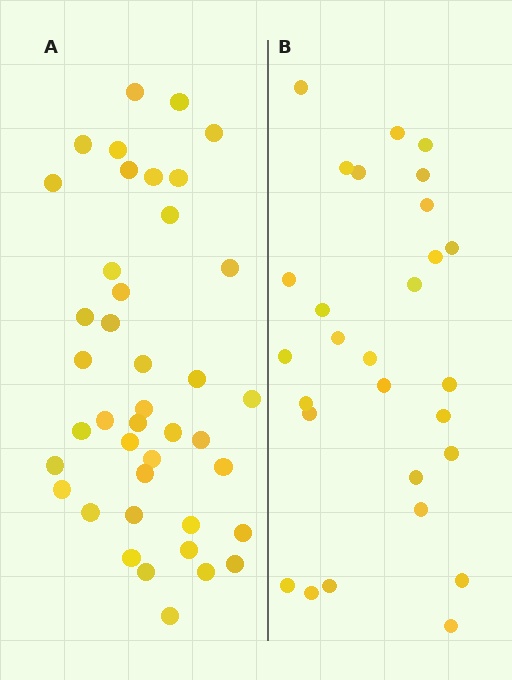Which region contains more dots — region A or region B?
Region A (the left region) has more dots.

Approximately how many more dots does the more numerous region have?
Region A has approximately 15 more dots than region B.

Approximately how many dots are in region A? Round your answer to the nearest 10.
About 40 dots. (The exact count is 41, which rounds to 40.)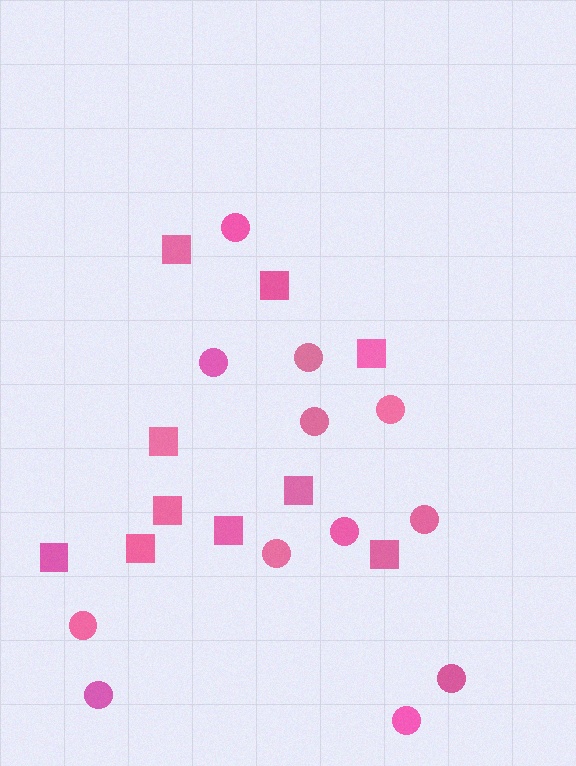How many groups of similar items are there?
There are 2 groups: one group of squares (10) and one group of circles (12).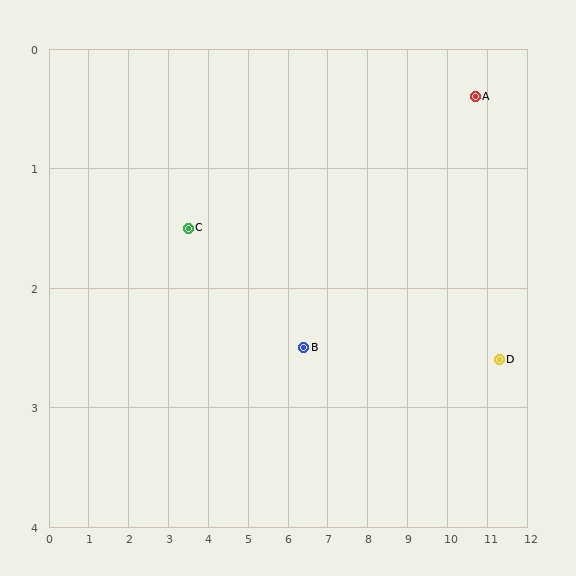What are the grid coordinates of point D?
Point D is at approximately (11.3, 2.6).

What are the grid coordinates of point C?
Point C is at approximately (3.5, 1.5).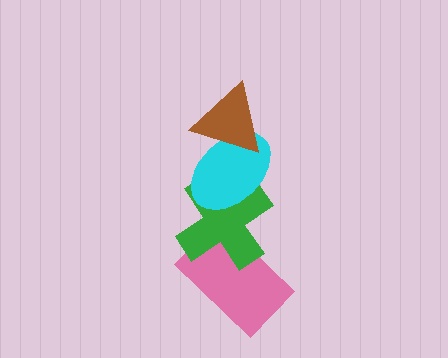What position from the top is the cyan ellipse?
The cyan ellipse is 2nd from the top.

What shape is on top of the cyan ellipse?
The brown triangle is on top of the cyan ellipse.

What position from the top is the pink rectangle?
The pink rectangle is 4th from the top.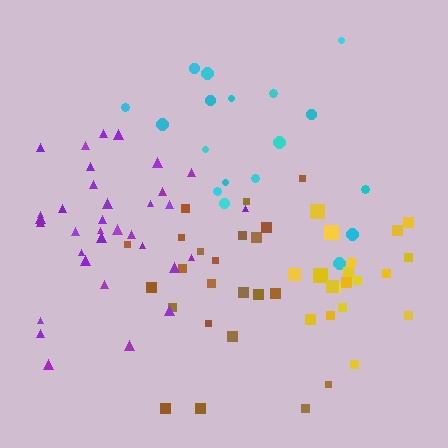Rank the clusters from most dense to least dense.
yellow, purple, brown, cyan.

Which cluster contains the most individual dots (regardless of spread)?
Purple (34).